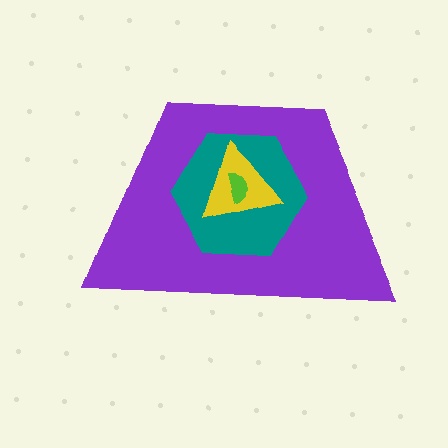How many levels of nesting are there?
4.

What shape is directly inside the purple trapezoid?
The teal hexagon.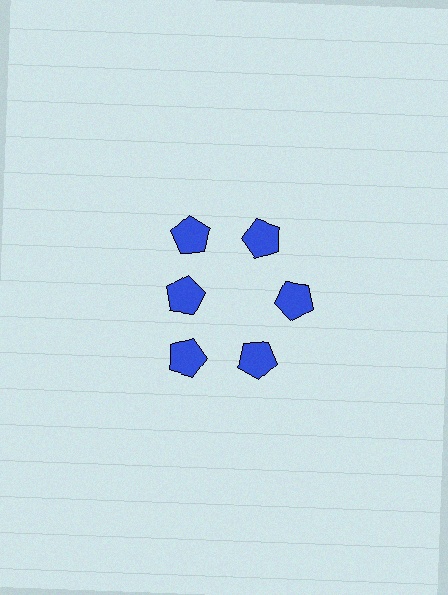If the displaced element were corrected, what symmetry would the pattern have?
It would have 6-fold rotational symmetry — the pattern would map onto itself every 60 degrees.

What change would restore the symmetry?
The symmetry would be restored by moving it outward, back onto the ring so that all 6 pentagons sit at equal angles and equal distance from the center.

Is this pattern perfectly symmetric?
No. The 6 blue pentagons are arranged in a ring, but one element near the 9 o'clock position is pulled inward toward the center, breaking the 6-fold rotational symmetry.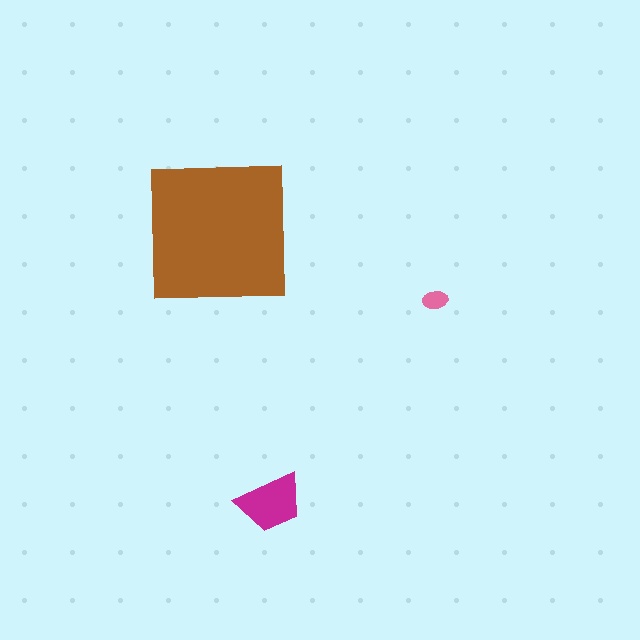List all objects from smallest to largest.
The pink ellipse, the magenta trapezoid, the brown square.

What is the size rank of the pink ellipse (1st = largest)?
3rd.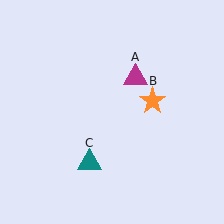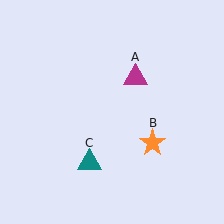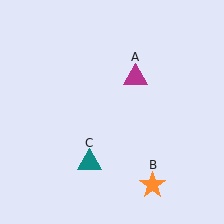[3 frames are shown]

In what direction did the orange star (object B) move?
The orange star (object B) moved down.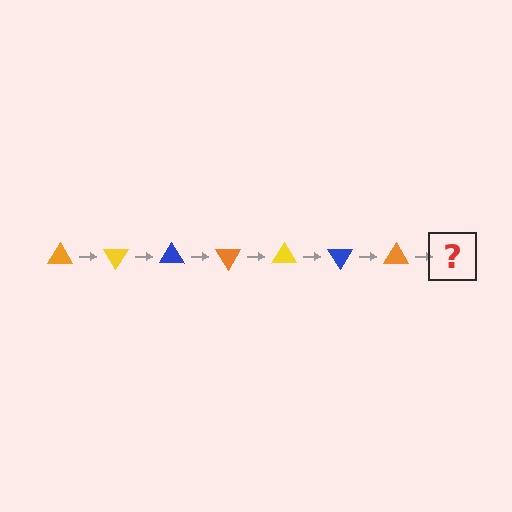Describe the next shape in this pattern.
It should be a yellow triangle, rotated 420 degrees from the start.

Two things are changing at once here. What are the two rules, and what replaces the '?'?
The two rules are that it rotates 60 degrees each step and the color cycles through orange, yellow, and blue. The '?' should be a yellow triangle, rotated 420 degrees from the start.